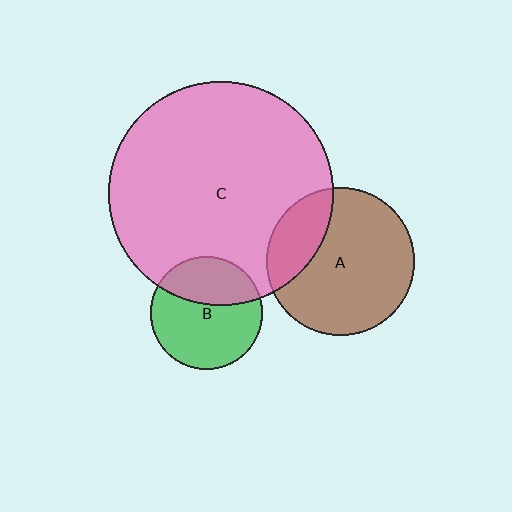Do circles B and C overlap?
Yes.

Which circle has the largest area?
Circle C (pink).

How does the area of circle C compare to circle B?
Approximately 4.0 times.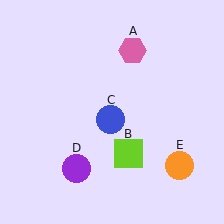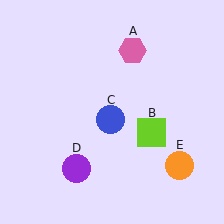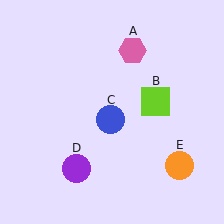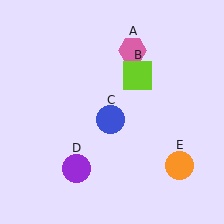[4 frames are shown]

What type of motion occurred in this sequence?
The lime square (object B) rotated counterclockwise around the center of the scene.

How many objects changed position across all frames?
1 object changed position: lime square (object B).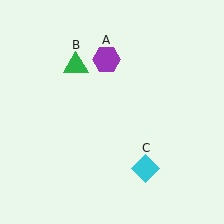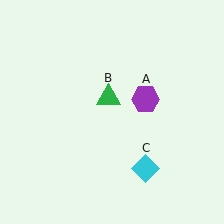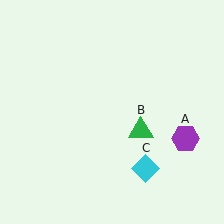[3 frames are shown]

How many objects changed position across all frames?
2 objects changed position: purple hexagon (object A), green triangle (object B).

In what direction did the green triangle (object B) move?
The green triangle (object B) moved down and to the right.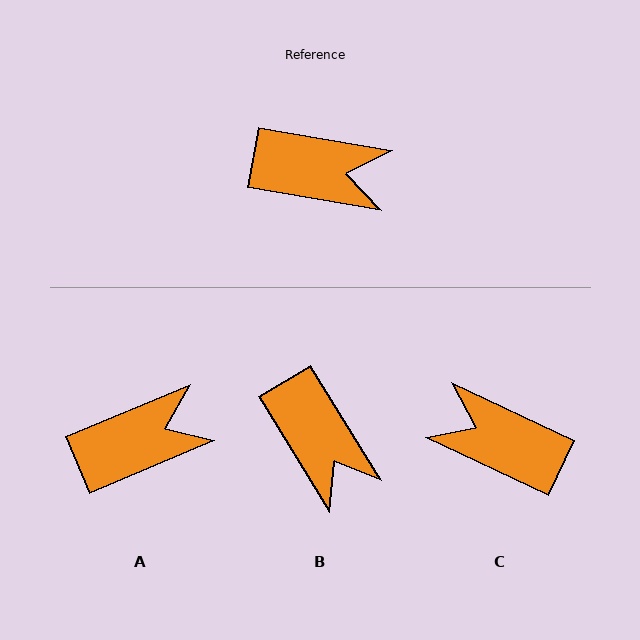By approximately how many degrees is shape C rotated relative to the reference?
Approximately 164 degrees counter-clockwise.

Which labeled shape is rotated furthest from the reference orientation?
C, about 164 degrees away.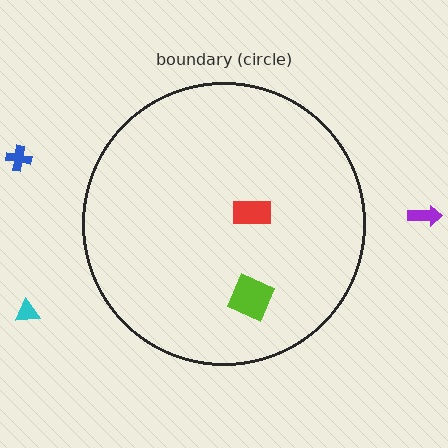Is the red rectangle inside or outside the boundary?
Inside.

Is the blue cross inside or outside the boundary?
Outside.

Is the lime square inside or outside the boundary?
Inside.